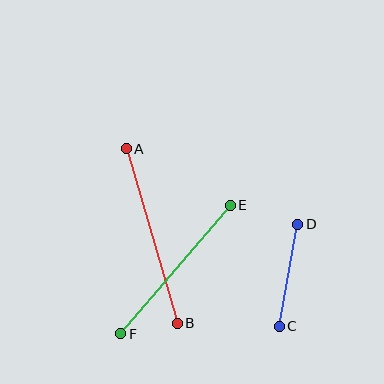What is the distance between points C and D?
The distance is approximately 104 pixels.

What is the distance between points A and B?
The distance is approximately 182 pixels.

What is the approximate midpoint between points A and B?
The midpoint is at approximately (152, 236) pixels.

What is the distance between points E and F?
The distance is approximately 169 pixels.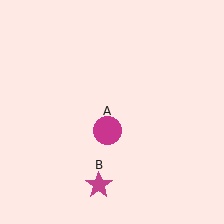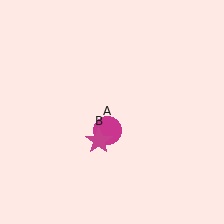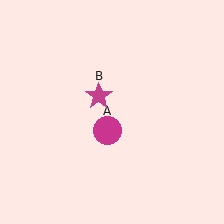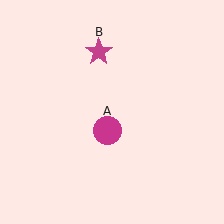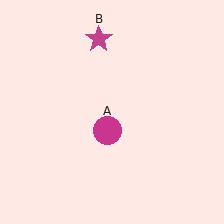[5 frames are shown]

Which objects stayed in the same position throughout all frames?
Magenta circle (object A) remained stationary.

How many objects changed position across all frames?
1 object changed position: magenta star (object B).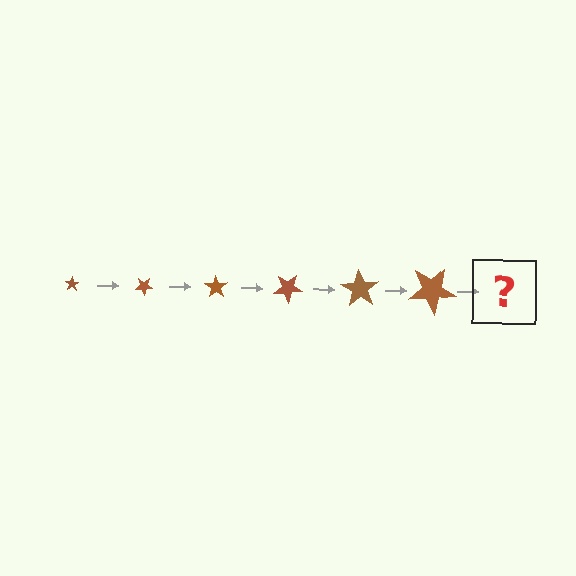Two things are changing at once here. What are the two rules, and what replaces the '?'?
The two rules are that the star grows larger each step and it rotates 35 degrees each step. The '?' should be a star, larger than the previous one and rotated 210 degrees from the start.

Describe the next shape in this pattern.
It should be a star, larger than the previous one and rotated 210 degrees from the start.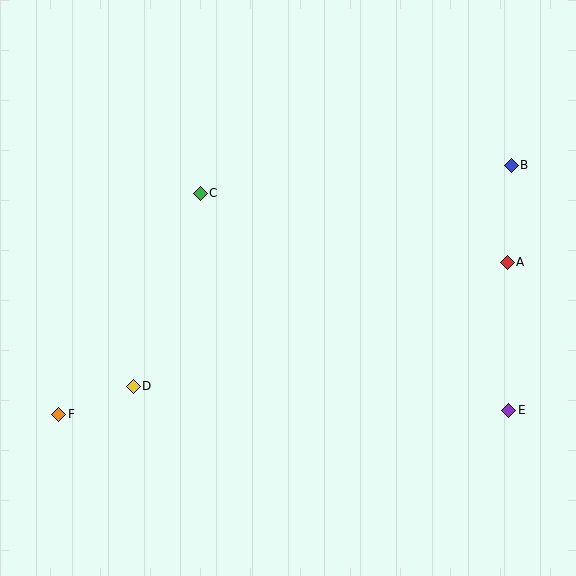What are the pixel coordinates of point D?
Point D is at (133, 386).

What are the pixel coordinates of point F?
Point F is at (59, 414).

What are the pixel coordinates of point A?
Point A is at (507, 262).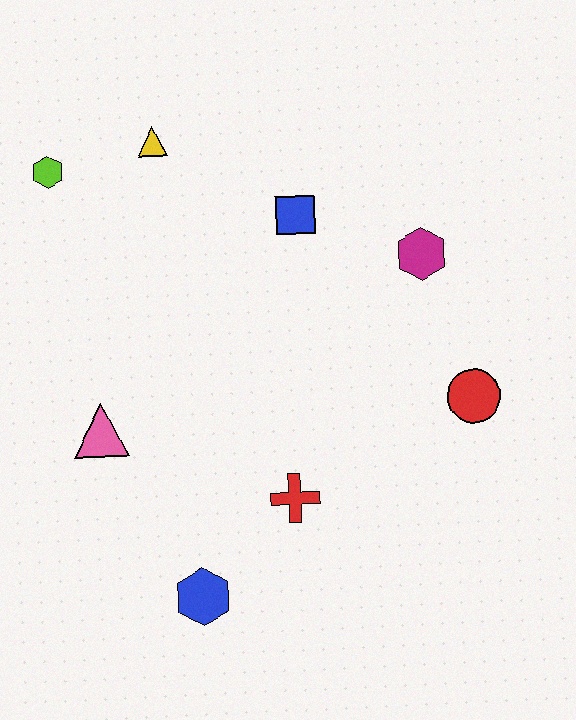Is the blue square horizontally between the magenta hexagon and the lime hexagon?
Yes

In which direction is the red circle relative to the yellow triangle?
The red circle is to the right of the yellow triangle.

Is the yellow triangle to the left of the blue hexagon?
Yes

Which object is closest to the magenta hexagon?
The blue square is closest to the magenta hexagon.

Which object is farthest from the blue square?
The blue hexagon is farthest from the blue square.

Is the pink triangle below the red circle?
Yes